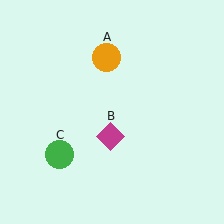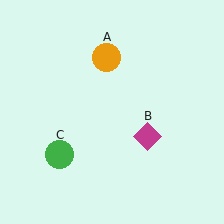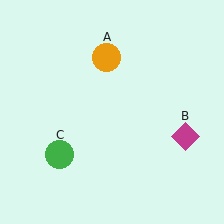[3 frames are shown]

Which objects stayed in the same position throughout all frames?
Orange circle (object A) and green circle (object C) remained stationary.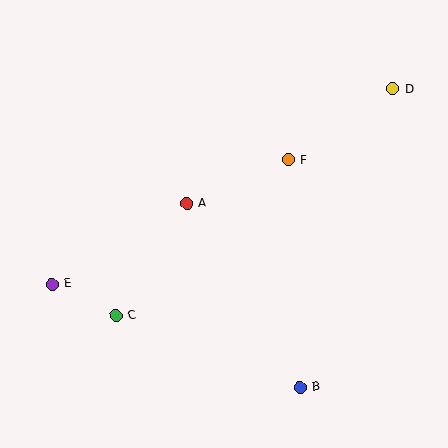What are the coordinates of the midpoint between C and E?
The midpoint between C and E is at (84, 300).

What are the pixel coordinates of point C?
Point C is at (116, 315).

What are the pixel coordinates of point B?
Point B is at (300, 387).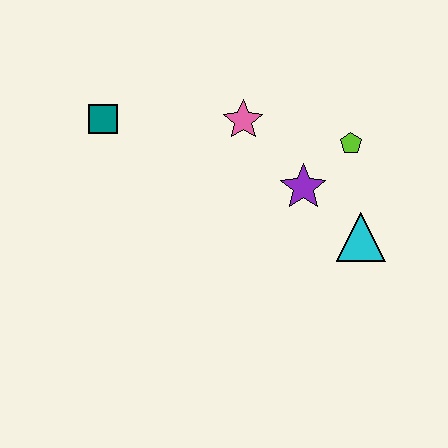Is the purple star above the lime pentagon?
No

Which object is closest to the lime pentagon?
The purple star is closest to the lime pentagon.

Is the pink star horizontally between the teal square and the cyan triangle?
Yes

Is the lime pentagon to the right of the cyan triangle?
No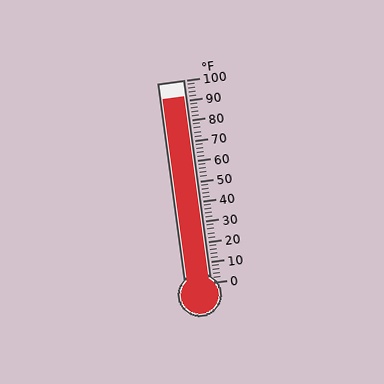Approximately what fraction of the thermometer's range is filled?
The thermometer is filled to approximately 90% of its range.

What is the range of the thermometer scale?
The thermometer scale ranges from 0°F to 100°F.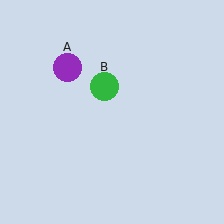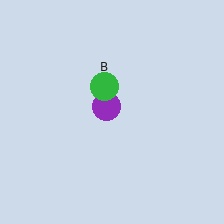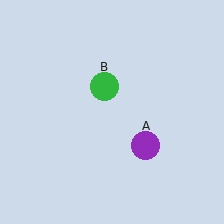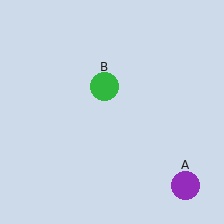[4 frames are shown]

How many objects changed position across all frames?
1 object changed position: purple circle (object A).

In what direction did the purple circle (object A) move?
The purple circle (object A) moved down and to the right.